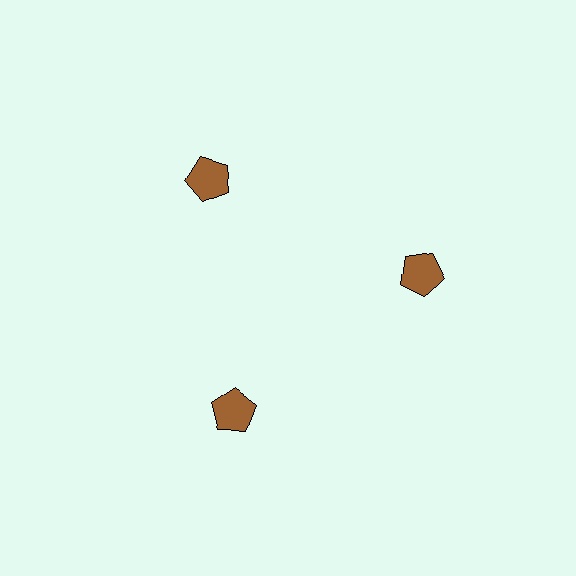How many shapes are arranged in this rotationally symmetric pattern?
There are 3 shapes, arranged in 3 groups of 1.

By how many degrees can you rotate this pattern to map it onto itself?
The pattern maps onto itself every 120 degrees of rotation.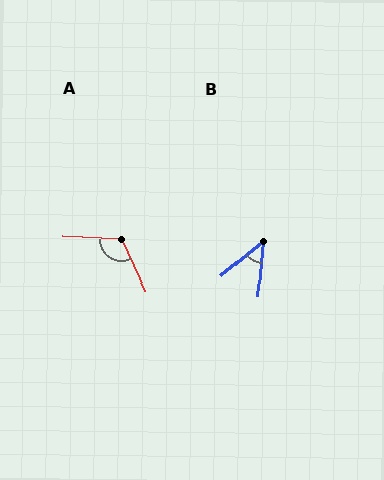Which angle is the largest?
A, at approximately 118 degrees.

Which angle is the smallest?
B, at approximately 45 degrees.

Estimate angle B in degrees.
Approximately 45 degrees.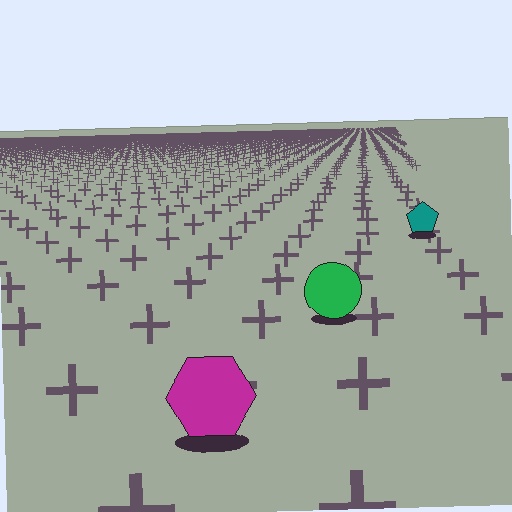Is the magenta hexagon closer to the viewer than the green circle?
Yes. The magenta hexagon is closer — you can tell from the texture gradient: the ground texture is coarser near it.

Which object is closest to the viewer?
The magenta hexagon is closest. The texture marks near it are larger and more spread out.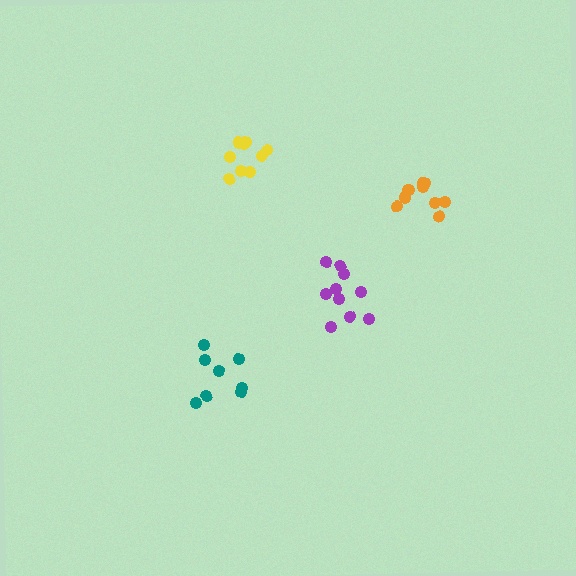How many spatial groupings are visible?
There are 4 spatial groupings.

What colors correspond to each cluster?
The clusters are colored: yellow, teal, purple, orange.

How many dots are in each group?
Group 1: 9 dots, Group 2: 8 dots, Group 3: 10 dots, Group 4: 9 dots (36 total).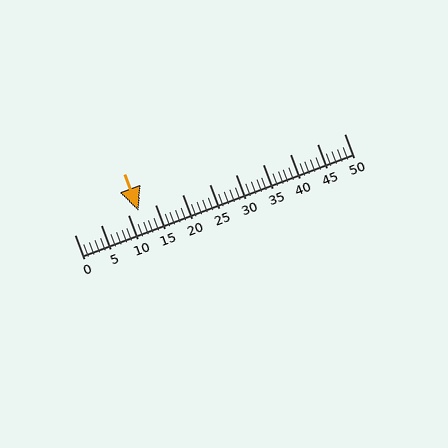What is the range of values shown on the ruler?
The ruler shows values from 0 to 50.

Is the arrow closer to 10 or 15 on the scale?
The arrow is closer to 10.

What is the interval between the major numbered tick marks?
The major tick marks are spaced 5 units apart.